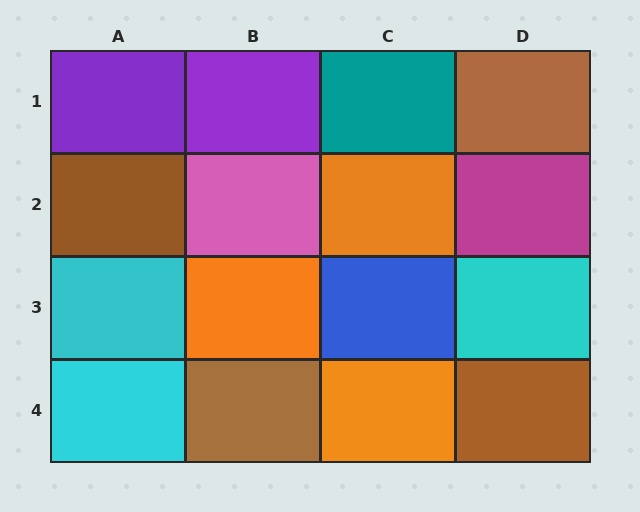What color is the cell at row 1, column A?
Purple.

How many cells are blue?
1 cell is blue.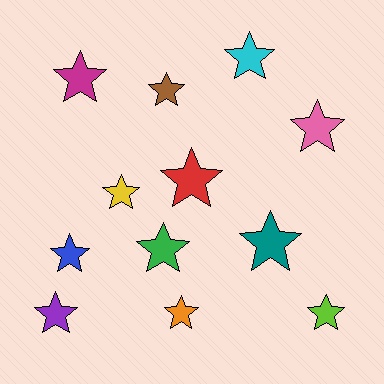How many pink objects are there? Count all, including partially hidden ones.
There is 1 pink object.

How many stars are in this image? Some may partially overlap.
There are 12 stars.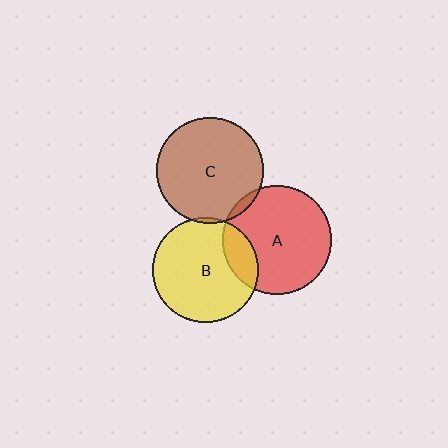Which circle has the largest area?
Circle A (red).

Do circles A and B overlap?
Yes.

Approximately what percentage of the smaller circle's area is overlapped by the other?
Approximately 15%.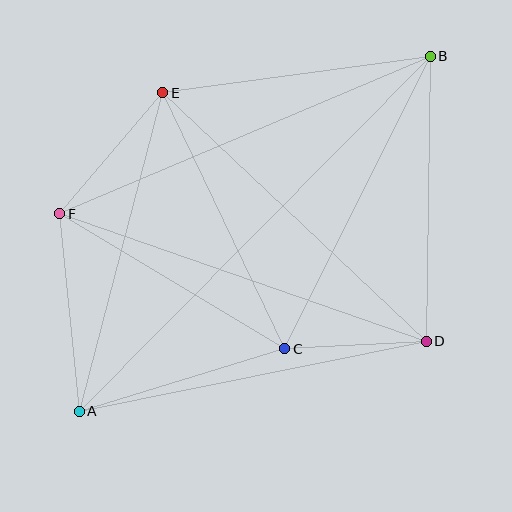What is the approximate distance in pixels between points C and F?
The distance between C and F is approximately 262 pixels.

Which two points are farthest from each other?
Points A and B are farthest from each other.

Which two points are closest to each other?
Points C and D are closest to each other.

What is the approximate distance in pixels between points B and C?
The distance between B and C is approximately 326 pixels.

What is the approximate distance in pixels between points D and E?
The distance between D and E is approximately 362 pixels.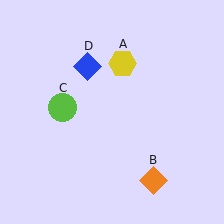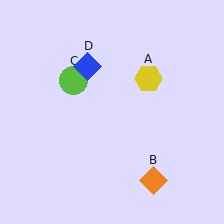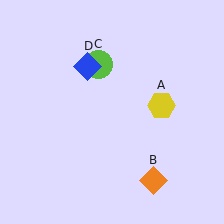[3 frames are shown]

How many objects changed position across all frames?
2 objects changed position: yellow hexagon (object A), lime circle (object C).